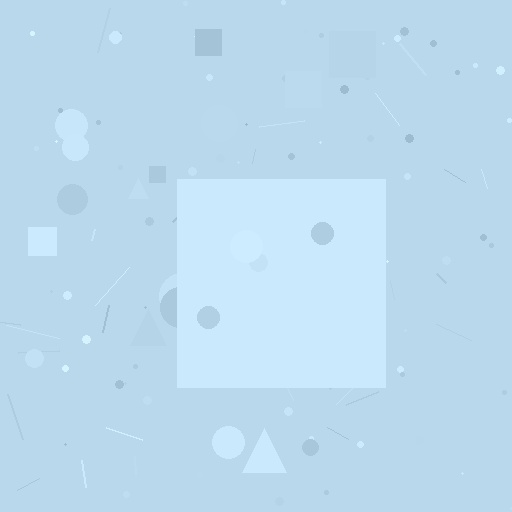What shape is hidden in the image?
A square is hidden in the image.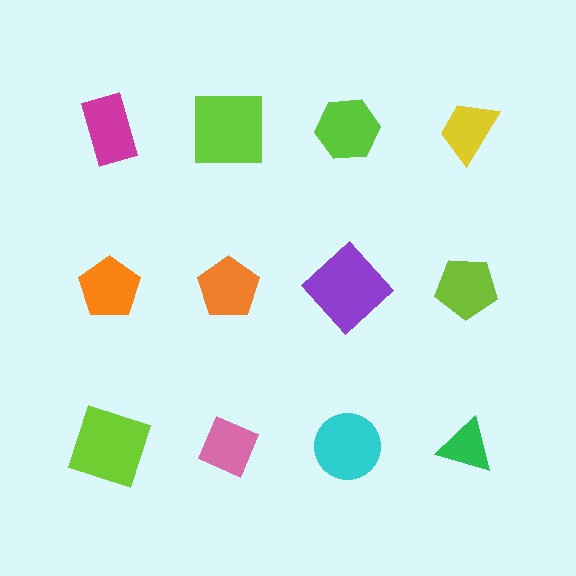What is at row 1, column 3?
A lime hexagon.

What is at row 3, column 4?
A green triangle.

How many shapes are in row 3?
4 shapes.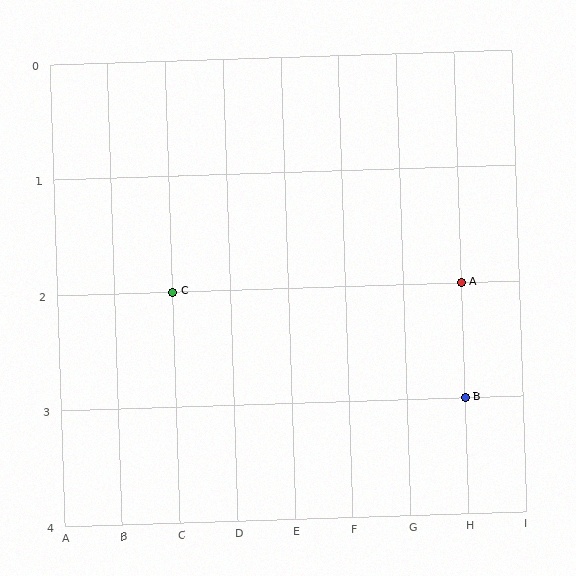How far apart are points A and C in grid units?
Points A and C are 5 columns apart.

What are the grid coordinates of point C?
Point C is at grid coordinates (C, 2).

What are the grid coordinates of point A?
Point A is at grid coordinates (H, 2).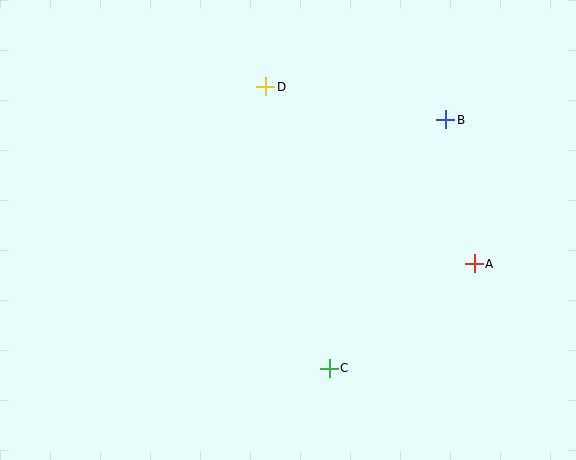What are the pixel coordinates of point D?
Point D is at (266, 87).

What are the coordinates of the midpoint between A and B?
The midpoint between A and B is at (460, 192).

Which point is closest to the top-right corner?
Point B is closest to the top-right corner.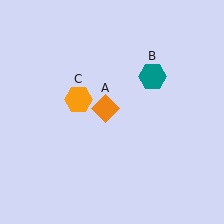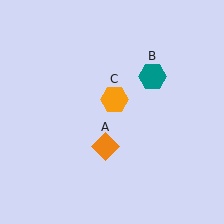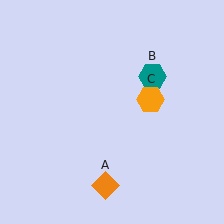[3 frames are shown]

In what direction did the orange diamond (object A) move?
The orange diamond (object A) moved down.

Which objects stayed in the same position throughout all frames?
Teal hexagon (object B) remained stationary.